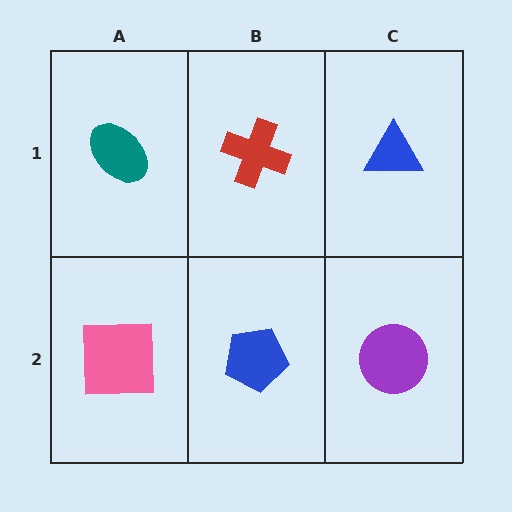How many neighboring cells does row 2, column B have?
3.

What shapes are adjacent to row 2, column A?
A teal ellipse (row 1, column A), a blue pentagon (row 2, column B).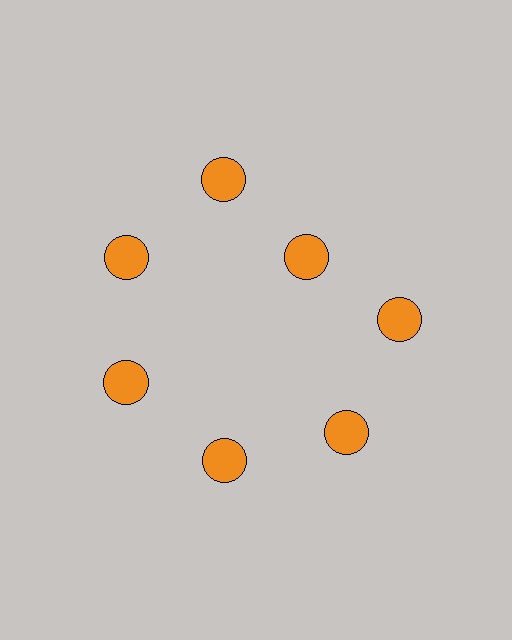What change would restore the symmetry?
The symmetry would be restored by moving it outward, back onto the ring so that all 7 circles sit at equal angles and equal distance from the center.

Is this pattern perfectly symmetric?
No. The 7 orange circles are arranged in a ring, but one element near the 1 o'clock position is pulled inward toward the center, breaking the 7-fold rotational symmetry.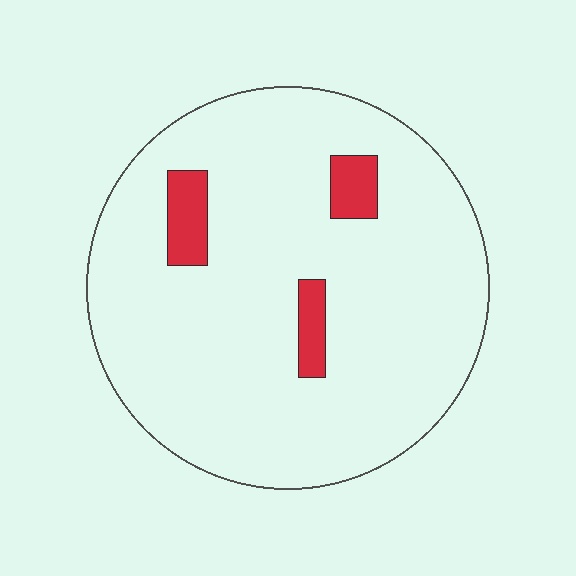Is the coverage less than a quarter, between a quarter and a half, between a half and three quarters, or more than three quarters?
Less than a quarter.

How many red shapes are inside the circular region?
3.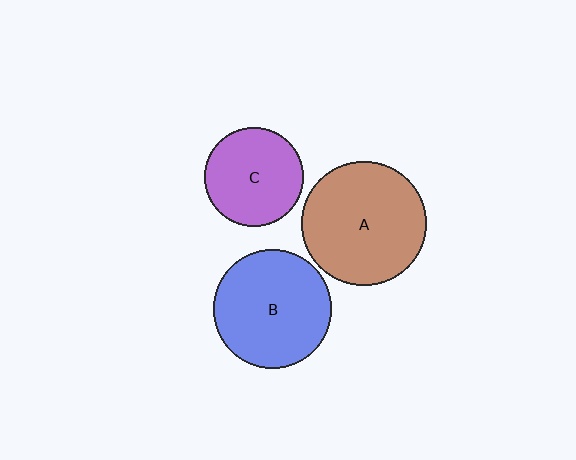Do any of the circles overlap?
No, none of the circles overlap.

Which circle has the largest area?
Circle A (brown).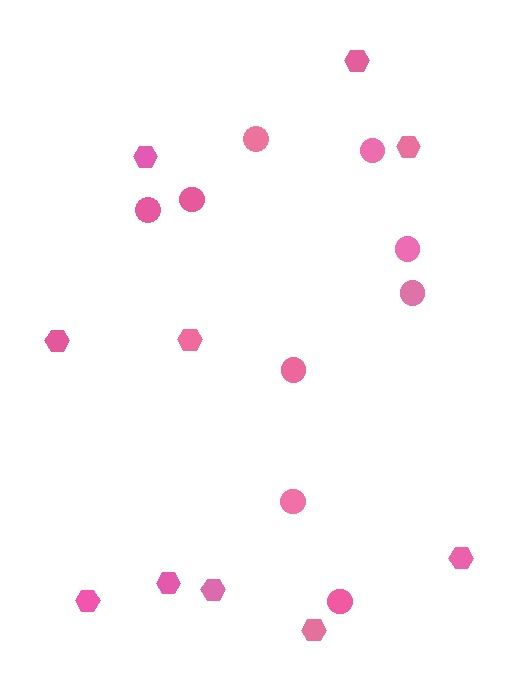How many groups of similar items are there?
There are 2 groups: one group of hexagons (10) and one group of circles (9).